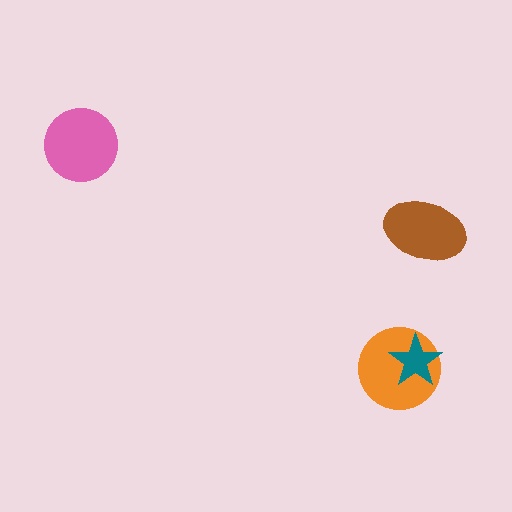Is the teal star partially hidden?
No, no other shape covers it.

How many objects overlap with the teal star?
1 object overlaps with the teal star.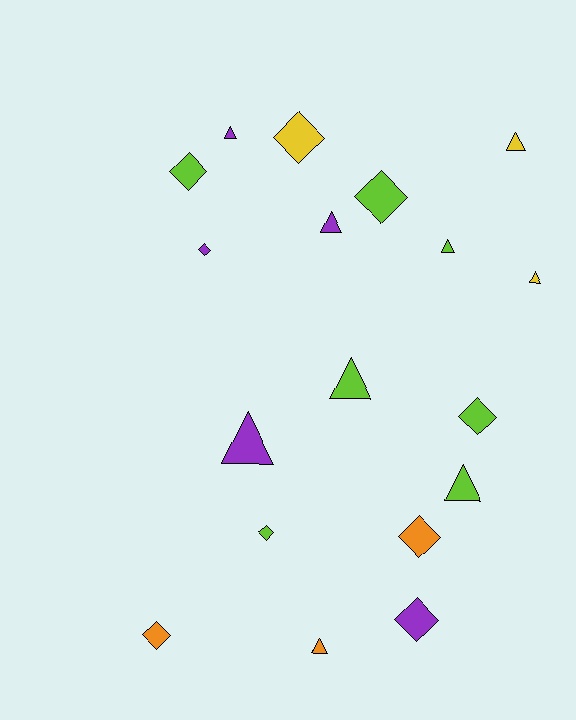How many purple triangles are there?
There are 3 purple triangles.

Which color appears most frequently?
Lime, with 7 objects.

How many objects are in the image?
There are 18 objects.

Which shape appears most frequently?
Triangle, with 9 objects.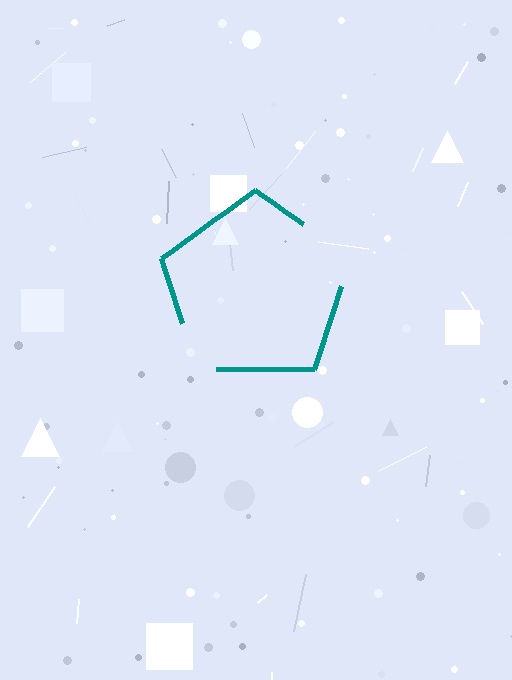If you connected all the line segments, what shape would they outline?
They would outline a pentagon.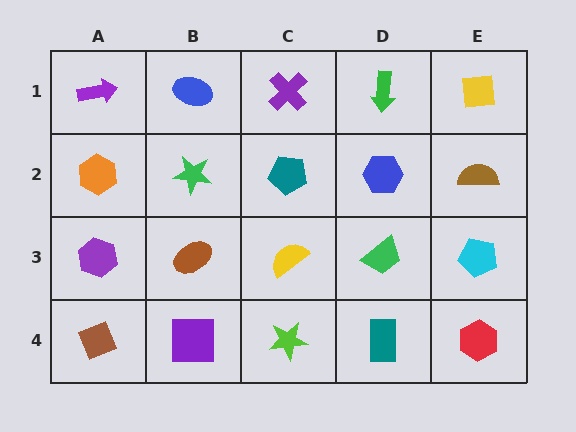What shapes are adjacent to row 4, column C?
A yellow semicircle (row 3, column C), a purple square (row 4, column B), a teal rectangle (row 4, column D).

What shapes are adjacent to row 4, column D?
A green trapezoid (row 3, column D), a lime star (row 4, column C), a red hexagon (row 4, column E).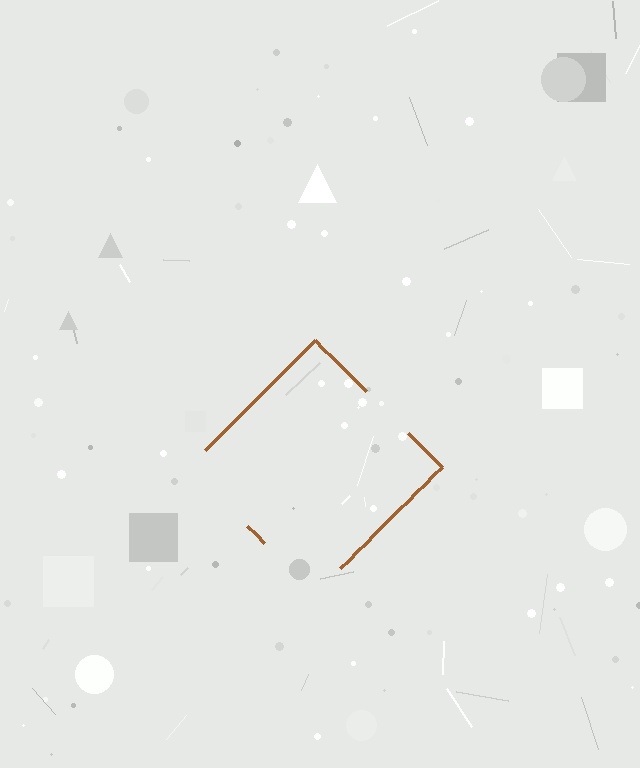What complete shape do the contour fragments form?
The contour fragments form a diamond.